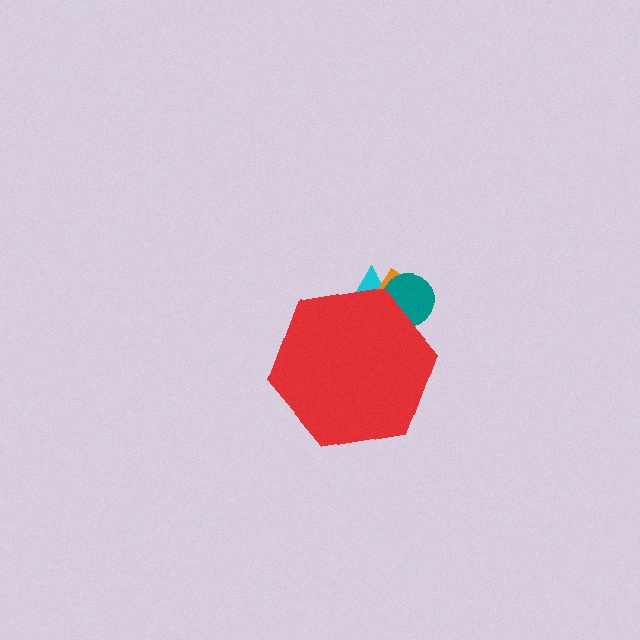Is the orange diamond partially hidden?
Yes, the orange diamond is partially hidden behind the red hexagon.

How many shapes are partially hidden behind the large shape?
3 shapes are partially hidden.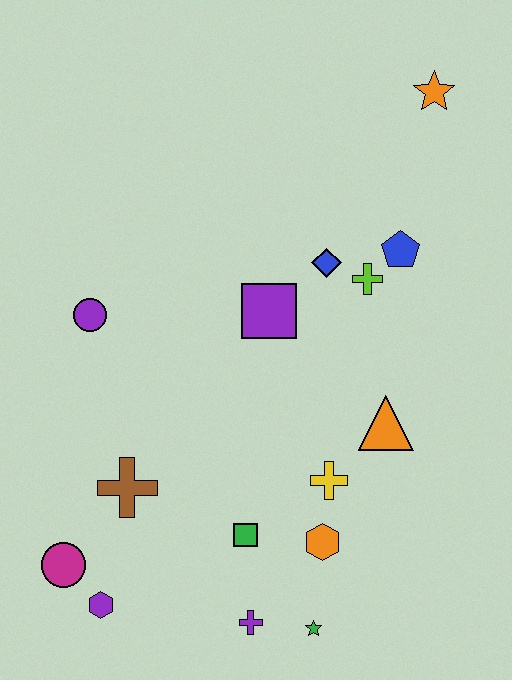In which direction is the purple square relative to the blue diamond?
The purple square is to the left of the blue diamond.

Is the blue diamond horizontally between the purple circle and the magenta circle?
No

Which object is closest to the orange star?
The blue pentagon is closest to the orange star.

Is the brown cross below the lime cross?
Yes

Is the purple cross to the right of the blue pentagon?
No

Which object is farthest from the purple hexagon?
The orange star is farthest from the purple hexagon.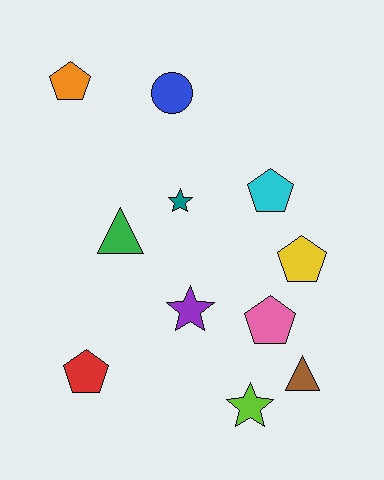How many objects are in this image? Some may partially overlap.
There are 11 objects.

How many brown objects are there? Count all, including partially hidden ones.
There is 1 brown object.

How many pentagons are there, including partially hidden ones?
There are 5 pentagons.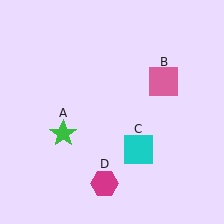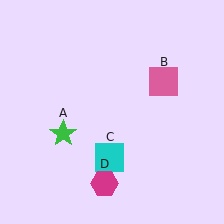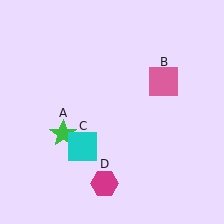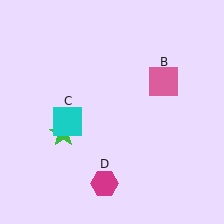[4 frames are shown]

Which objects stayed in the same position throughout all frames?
Green star (object A) and pink square (object B) and magenta hexagon (object D) remained stationary.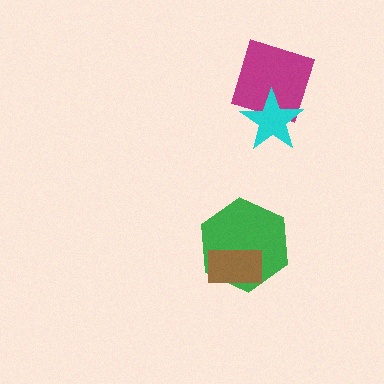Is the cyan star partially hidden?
No, no other shape covers it.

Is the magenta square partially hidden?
Yes, it is partially covered by another shape.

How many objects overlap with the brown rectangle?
1 object overlaps with the brown rectangle.